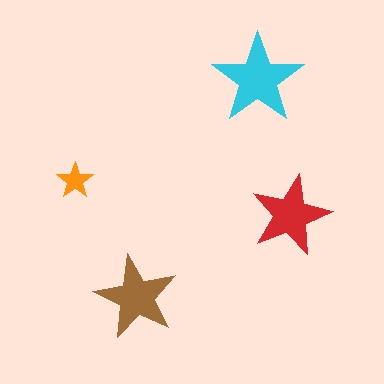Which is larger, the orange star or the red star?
The red one.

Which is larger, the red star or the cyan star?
The cyan one.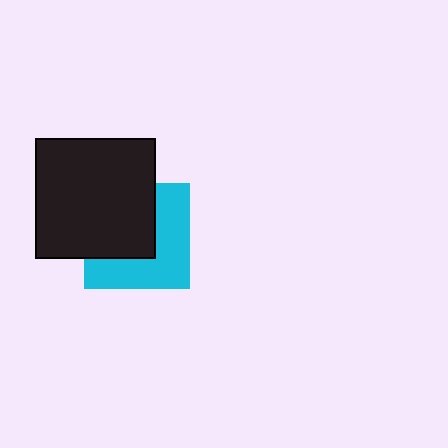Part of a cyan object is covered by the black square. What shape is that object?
It is a square.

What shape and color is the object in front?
The object in front is a black square.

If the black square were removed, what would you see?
You would see the complete cyan square.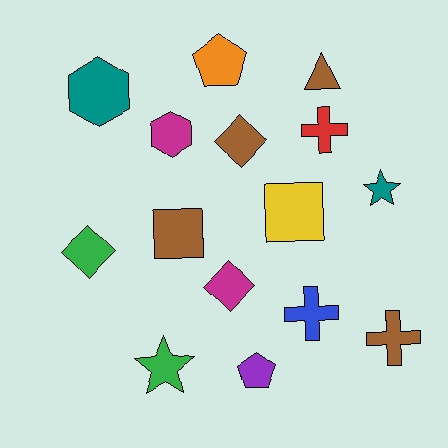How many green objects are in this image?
There are 2 green objects.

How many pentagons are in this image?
There are 2 pentagons.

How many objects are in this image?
There are 15 objects.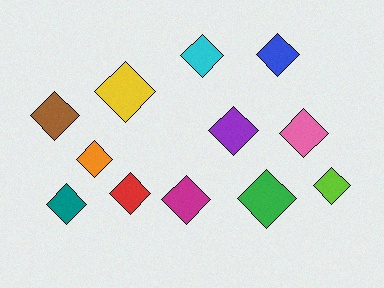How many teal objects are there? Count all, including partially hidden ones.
There is 1 teal object.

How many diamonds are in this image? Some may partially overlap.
There are 12 diamonds.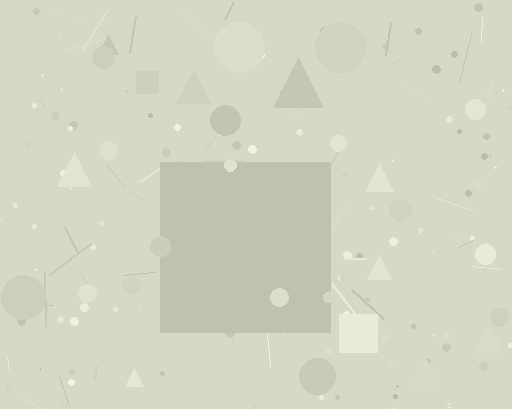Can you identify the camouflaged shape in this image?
The camouflaged shape is a square.